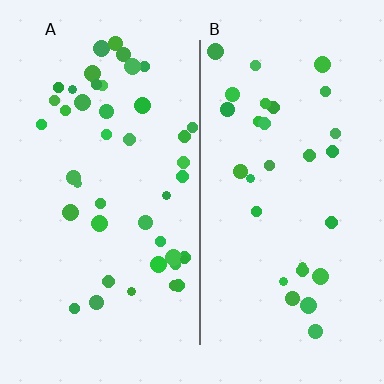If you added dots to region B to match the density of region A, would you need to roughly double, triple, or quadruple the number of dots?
Approximately double.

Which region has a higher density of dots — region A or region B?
A (the left).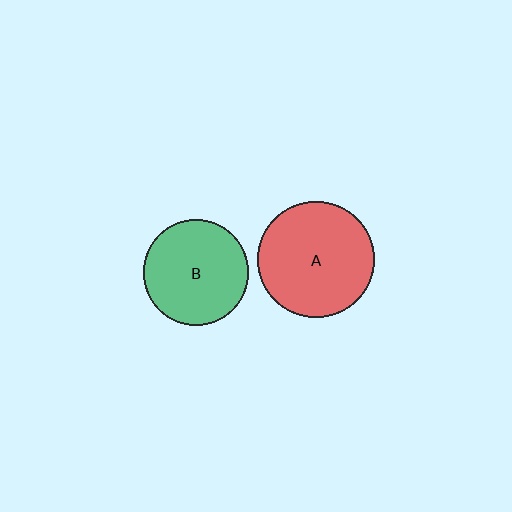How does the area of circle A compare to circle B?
Approximately 1.2 times.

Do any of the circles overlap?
No, none of the circles overlap.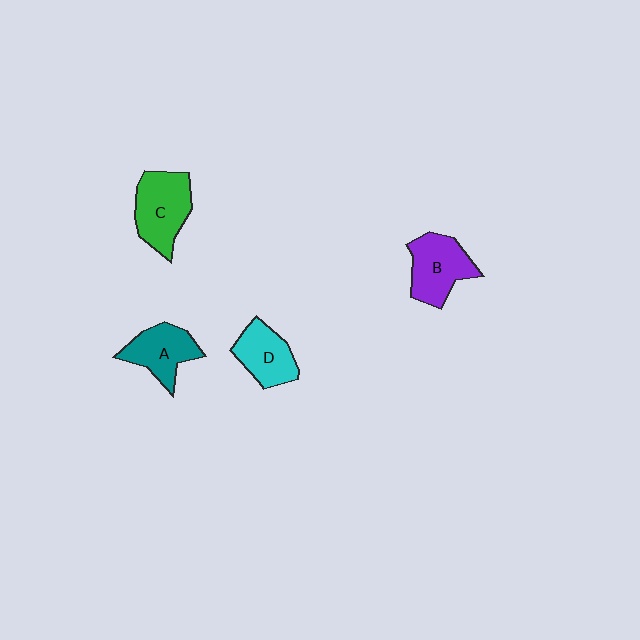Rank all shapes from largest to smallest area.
From largest to smallest: C (green), B (purple), A (teal), D (cyan).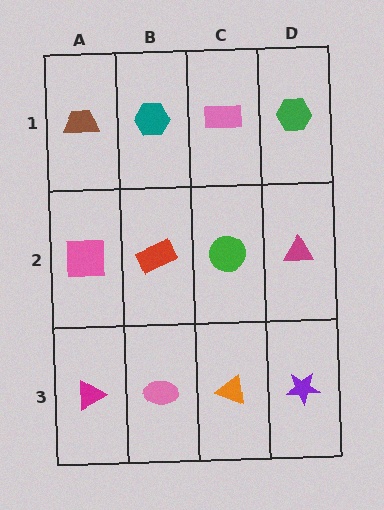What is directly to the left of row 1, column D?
A pink rectangle.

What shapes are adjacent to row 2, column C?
A pink rectangle (row 1, column C), an orange triangle (row 3, column C), a red rectangle (row 2, column B), a magenta triangle (row 2, column D).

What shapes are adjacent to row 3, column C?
A green circle (row 2, column C), a pink ellipse (row 3, column B), a purple star (row 3, column D).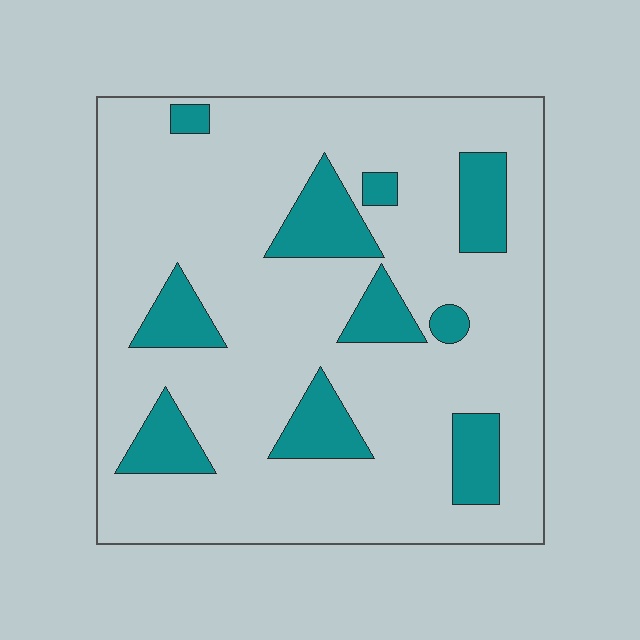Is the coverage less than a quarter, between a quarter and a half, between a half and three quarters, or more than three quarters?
Less than a quarter.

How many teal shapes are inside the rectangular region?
10.